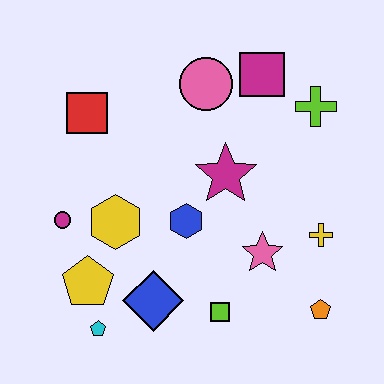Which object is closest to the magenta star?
The blue hexagon is closest to the magenta star.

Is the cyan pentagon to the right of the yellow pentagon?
Yes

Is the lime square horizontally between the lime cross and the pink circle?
Yes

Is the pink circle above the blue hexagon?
Yes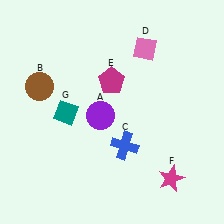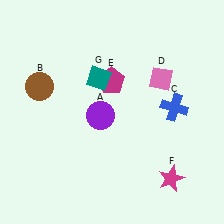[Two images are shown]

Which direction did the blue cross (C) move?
The blue cross (C) moved right.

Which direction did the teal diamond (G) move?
The teal diamond (G) moved up.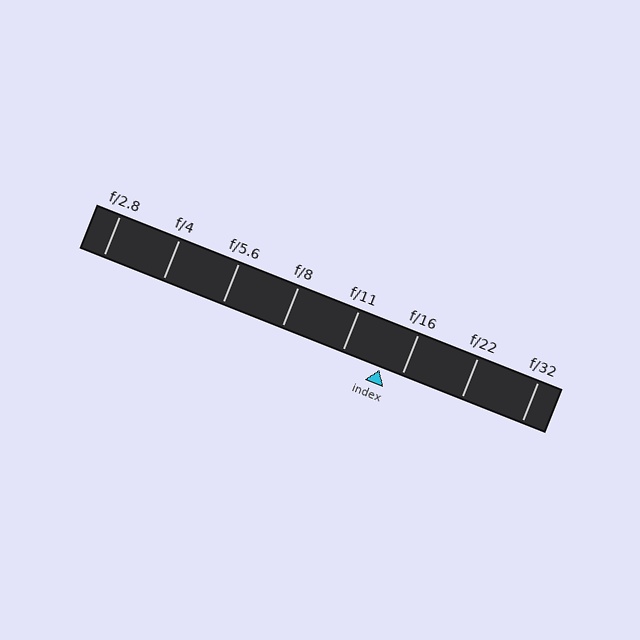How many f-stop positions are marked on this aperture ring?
There are 8 f-stop positions marked.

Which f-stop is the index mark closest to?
The index mark is closest to f/16.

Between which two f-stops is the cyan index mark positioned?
The index mark is between f/11 and f/16.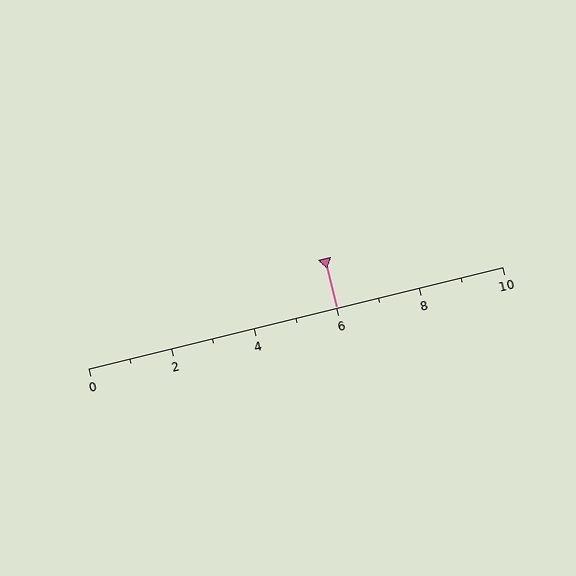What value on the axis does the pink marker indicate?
The marker indicates approximately 6.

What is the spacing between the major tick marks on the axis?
The major ticks are spaced 2 apart.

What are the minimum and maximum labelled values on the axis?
The axis runs from 0 to 10.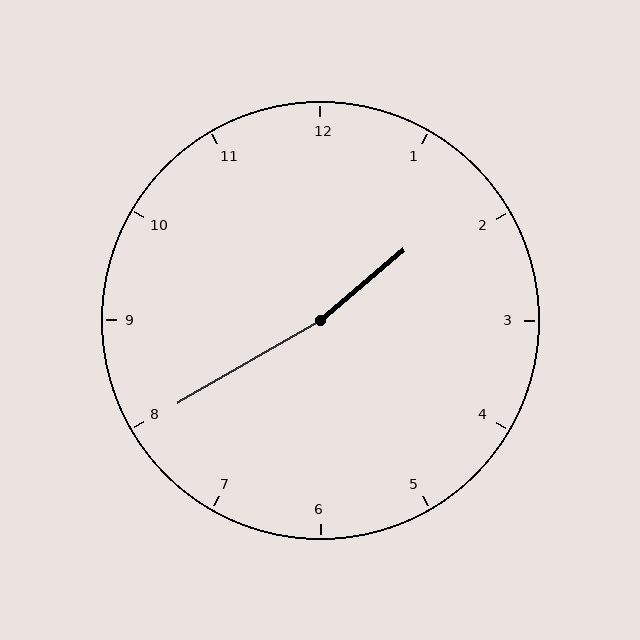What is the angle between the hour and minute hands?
Approximately 170 degrees.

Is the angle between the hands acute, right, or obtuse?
It is obtuse.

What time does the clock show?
1:40.